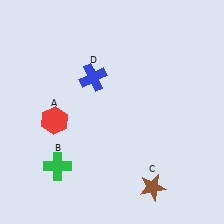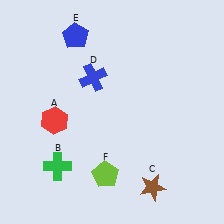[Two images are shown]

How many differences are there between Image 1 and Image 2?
There are 2 differences between the two images.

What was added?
A blue pentagon (E), a lime pentagon (F) were added in Image 2.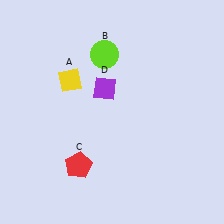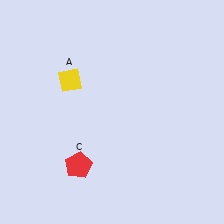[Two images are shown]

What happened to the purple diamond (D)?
The purple diamond (D) was removed in Image 2. It was in the top-left area of Image 1.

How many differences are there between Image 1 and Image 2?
There are 2 differences between the two images.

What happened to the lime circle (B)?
The lime circle (B) was removed in Image 2. It was in the top-left area of Image 1.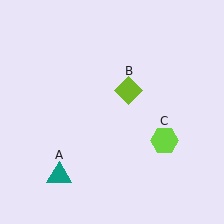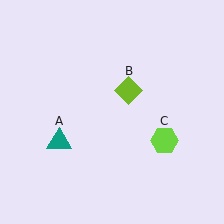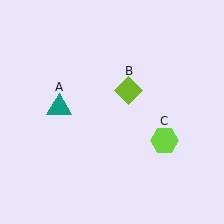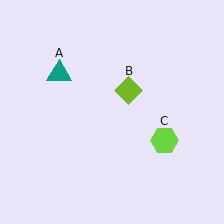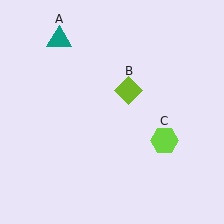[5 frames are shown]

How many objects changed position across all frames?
1 object changed position: teal triangle (object A).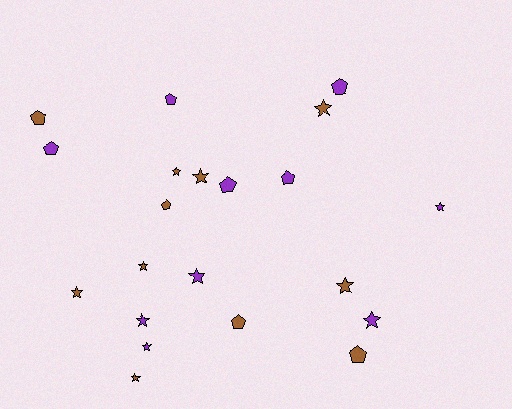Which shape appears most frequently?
Star, with 12 objects.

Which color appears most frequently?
Brown, with 11 objects.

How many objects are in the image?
There are 21 objects.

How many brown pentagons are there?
There are 4 brown pentagons.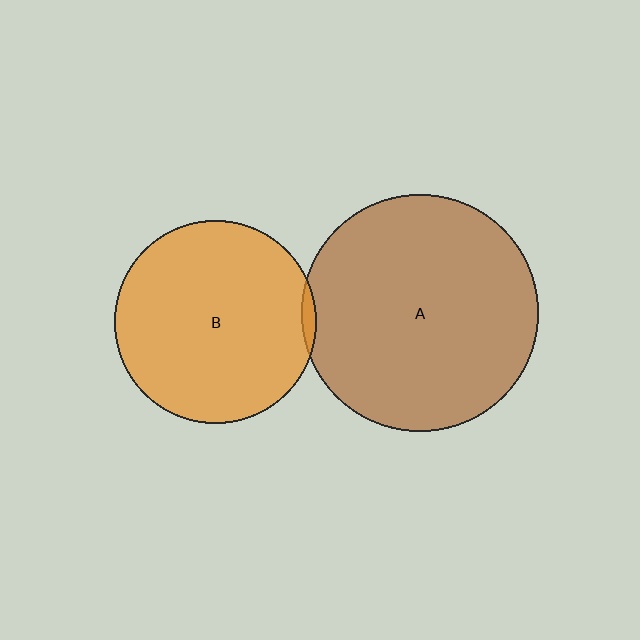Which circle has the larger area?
Circle A (brown).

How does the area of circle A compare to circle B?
Approximately 1.4 times.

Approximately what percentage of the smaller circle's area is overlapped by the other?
Approximately 5%.